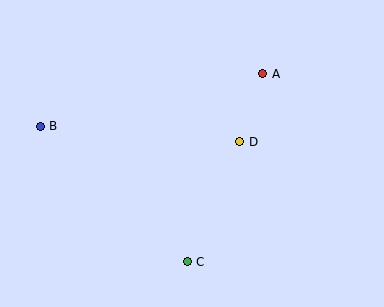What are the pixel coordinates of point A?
Point A is at (263, 74).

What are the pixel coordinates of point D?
Point D is at (240, 142).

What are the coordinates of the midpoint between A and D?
The midpoint between A and D is at (251, 108).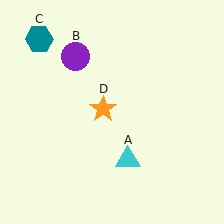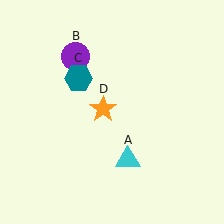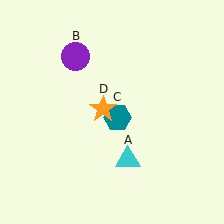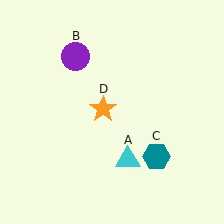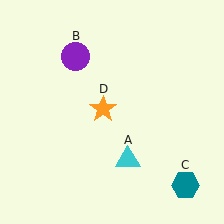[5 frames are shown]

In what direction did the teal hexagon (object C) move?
The teal hexagon (object C) moved down and to the right.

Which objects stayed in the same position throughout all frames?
Cyan triangle (object A) and purple circle (object B) and orange star (object D) remained stationary.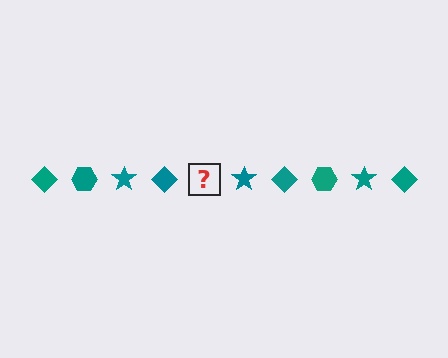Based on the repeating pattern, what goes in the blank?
The blank should be a teal hexagon.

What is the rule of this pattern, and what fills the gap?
The rule is that the pattern cycles through diamond, hexagon, star shapes in teal. The gap should be filled with a teal hexagon.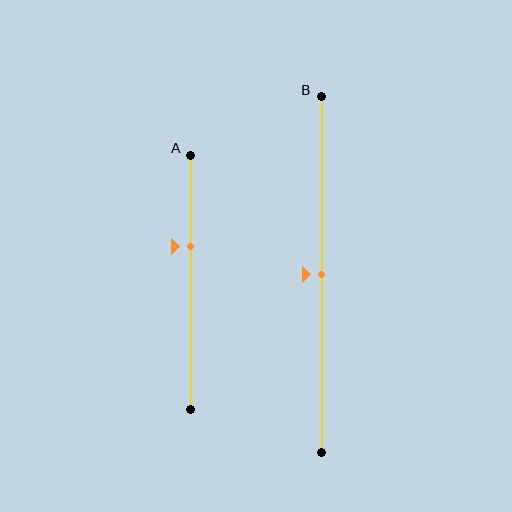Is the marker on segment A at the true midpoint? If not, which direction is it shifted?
No, the marker on segment A is shifted upward by about 14% of the segment length.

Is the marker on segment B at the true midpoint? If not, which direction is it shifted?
Yes, the marker on segment B is at the true midpoint.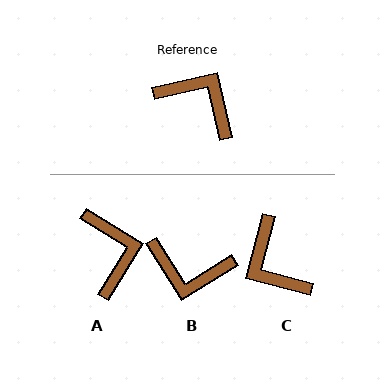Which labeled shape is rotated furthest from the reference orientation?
B, about 161 degrees away.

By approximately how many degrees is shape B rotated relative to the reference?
Approximately 161 degrees clockwise.